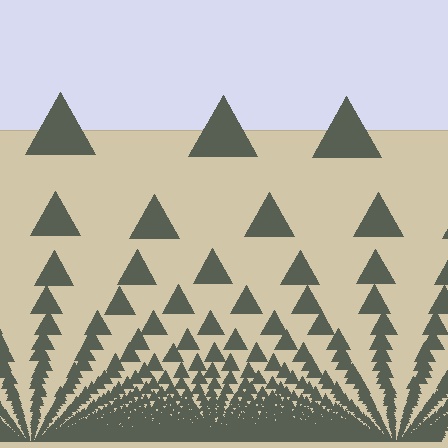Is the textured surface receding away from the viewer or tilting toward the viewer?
The surface appears to tilt toward the viewer. Texture elements get larger and sparser toward the top.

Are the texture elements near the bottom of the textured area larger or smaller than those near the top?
Smaller. The gradient is inverted — elements near the bottom are smaller and denser.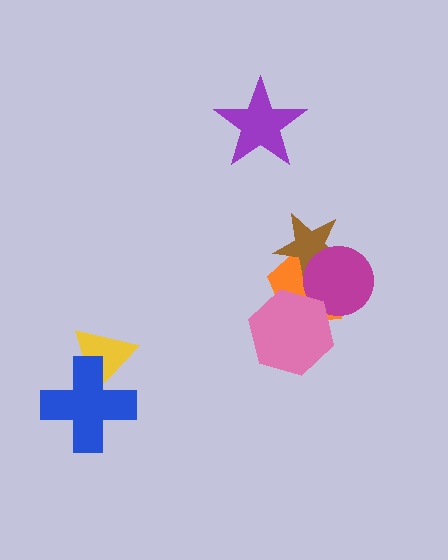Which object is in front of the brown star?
The magenta circle is in front of the brown star.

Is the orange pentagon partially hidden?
Yes, it is partially covered by another shape.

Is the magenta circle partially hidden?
Yes, it is partially covered by another shape.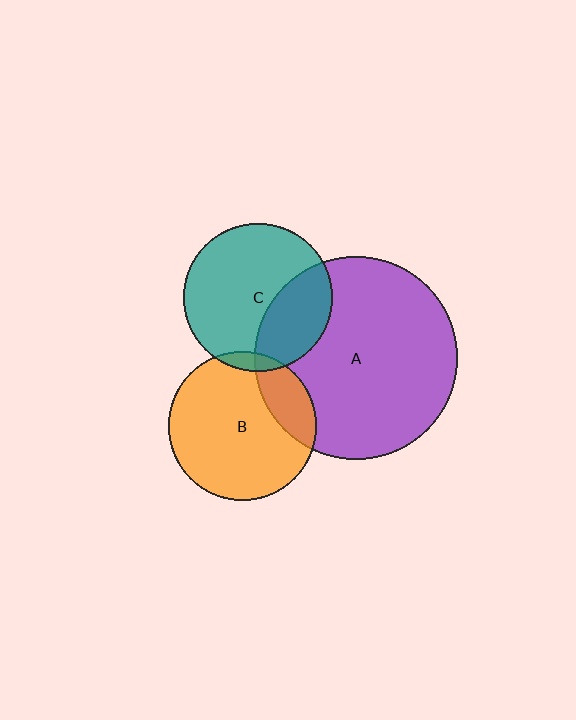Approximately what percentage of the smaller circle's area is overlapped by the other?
Approximately 20%.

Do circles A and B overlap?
Yes.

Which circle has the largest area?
Circle A (purple).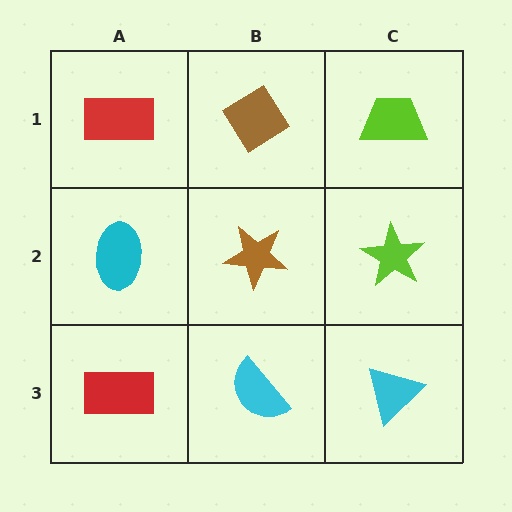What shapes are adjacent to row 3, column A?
A cyan ellipse (row 2, column A), a cyan semicircle (row 3, column B).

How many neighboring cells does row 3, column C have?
2.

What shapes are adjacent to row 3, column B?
A brown star (row 2, column B), a red rectangle (row 3, column A), a cyan triangle (row 3, column C).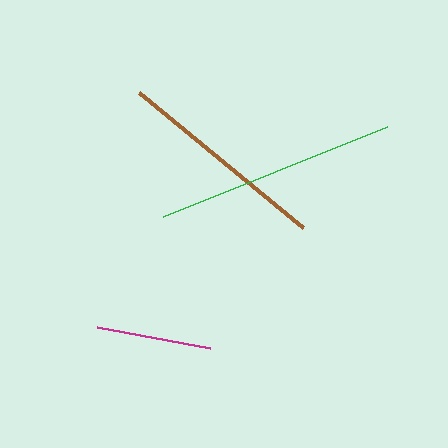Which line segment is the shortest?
The magenta line is the shortest at approximately 115 pixels.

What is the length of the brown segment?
The brown segment is approximately 213 pixels long.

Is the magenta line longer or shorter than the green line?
The green line is longer than the magenta line.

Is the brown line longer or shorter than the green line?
The green line is longer than the brown line.